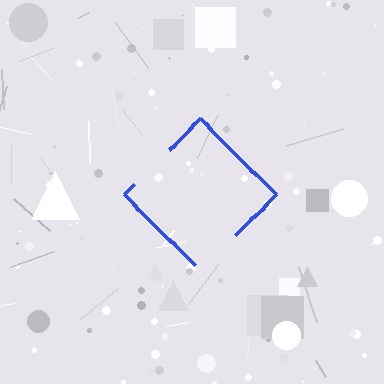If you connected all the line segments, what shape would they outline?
They would outline a diamond.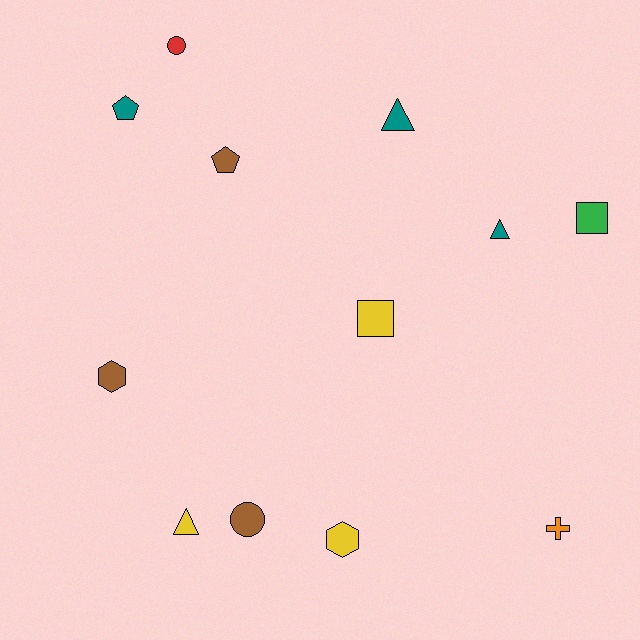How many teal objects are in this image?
There are 3 teal objects.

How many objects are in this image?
There are 12 objects.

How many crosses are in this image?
There is 1 cross.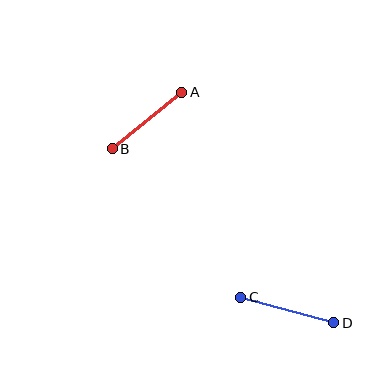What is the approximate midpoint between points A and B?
The midpoint is at approximately (147, 120) pixels.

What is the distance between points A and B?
The distance is approximately 90 pixels.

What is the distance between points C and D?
The distance is approximately 97 pixels.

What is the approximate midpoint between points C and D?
The midpoint is at approximately (287, 310) pixels.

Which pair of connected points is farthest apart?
Points C and D are farthest apart.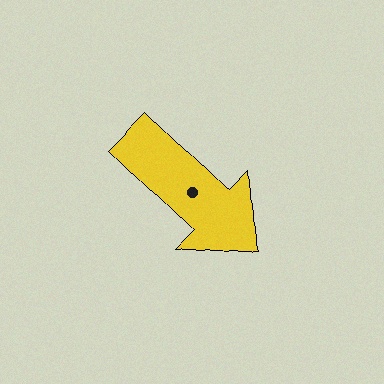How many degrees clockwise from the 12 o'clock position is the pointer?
Approximately 135 degrees.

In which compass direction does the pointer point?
Southeast.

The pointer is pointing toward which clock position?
Roughly 4 o'clock.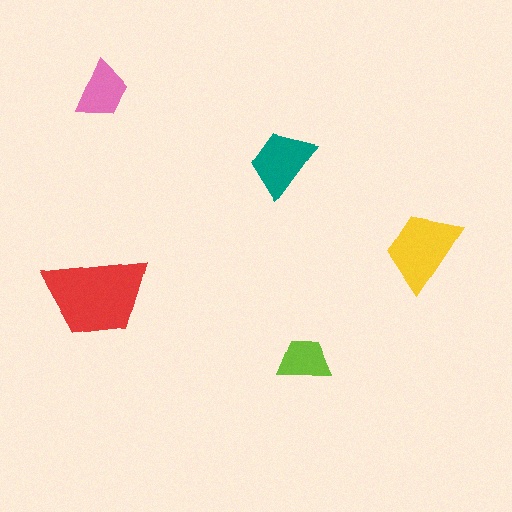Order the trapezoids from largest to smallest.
the red one, the yellow one, the teal one, the pink one, the lime one.